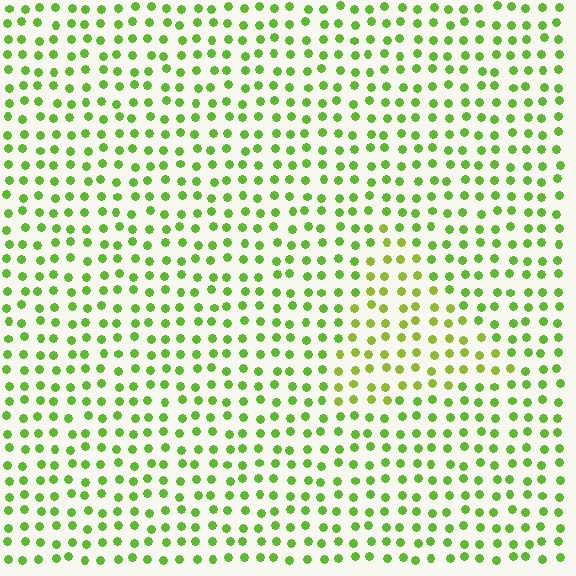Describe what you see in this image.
The image is filled with small lime elements in a uniform arrangement. A triangle-shaped region is visible where the elements are tinted to a slightly different hue, forming a subtle color boundary.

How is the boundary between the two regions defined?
The boundary is defined purely by a slight shift in hue (about 23 degrees). Spacing, size, and orientation are identical on both sides.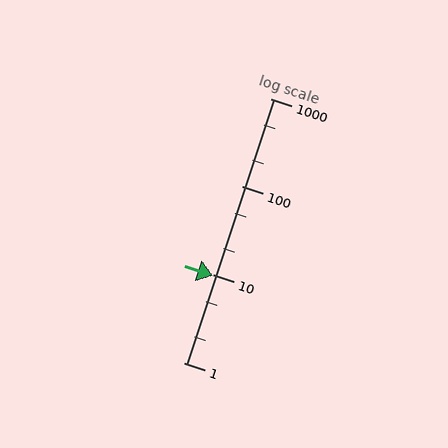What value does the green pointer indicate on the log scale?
The pointer indicates approximately 9.8.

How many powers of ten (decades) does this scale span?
The scale spans 3 decades, from 1 to 1000.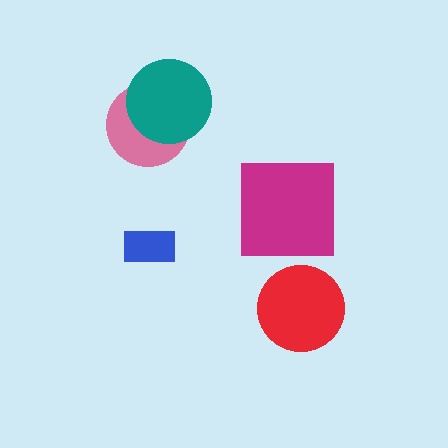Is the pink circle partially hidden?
Yes, it is partially covered by another shape.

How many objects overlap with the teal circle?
1 object overlaps with the teal circle.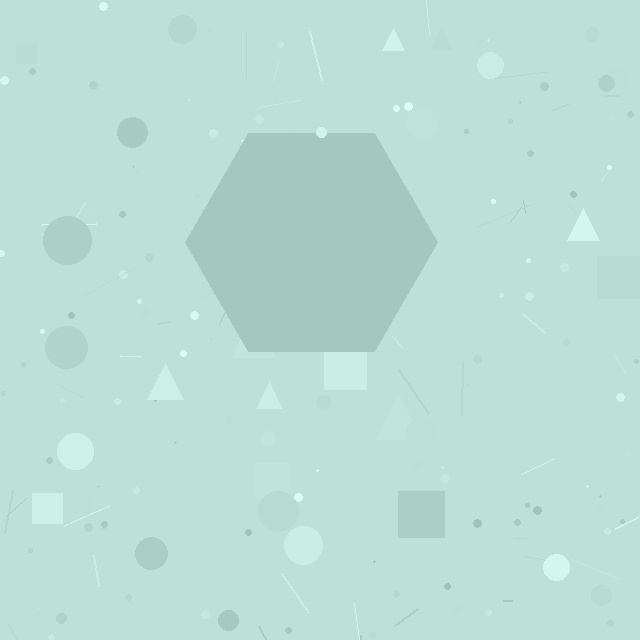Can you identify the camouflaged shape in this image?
The camouflaged shape is a hexagon.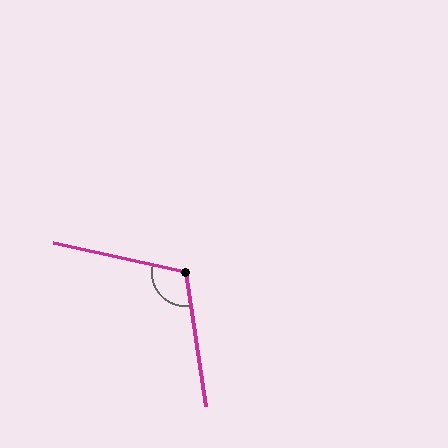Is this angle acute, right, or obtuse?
It is obtuse.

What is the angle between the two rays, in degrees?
Approximately 111 degrees.